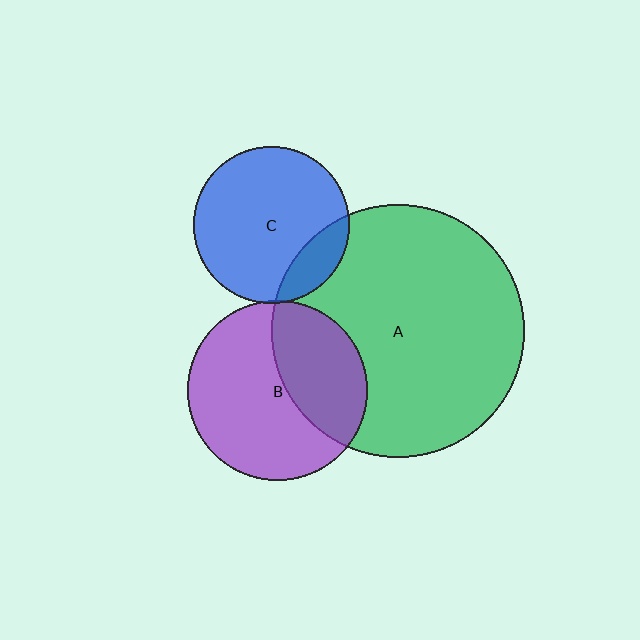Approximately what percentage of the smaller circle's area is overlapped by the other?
Approximately 35%.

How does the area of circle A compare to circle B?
Approximately 2.0 times.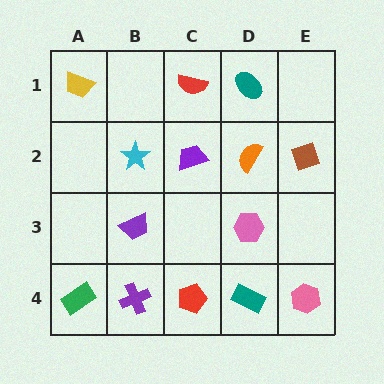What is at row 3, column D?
A pink hexagon.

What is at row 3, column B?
A purple trapezoid.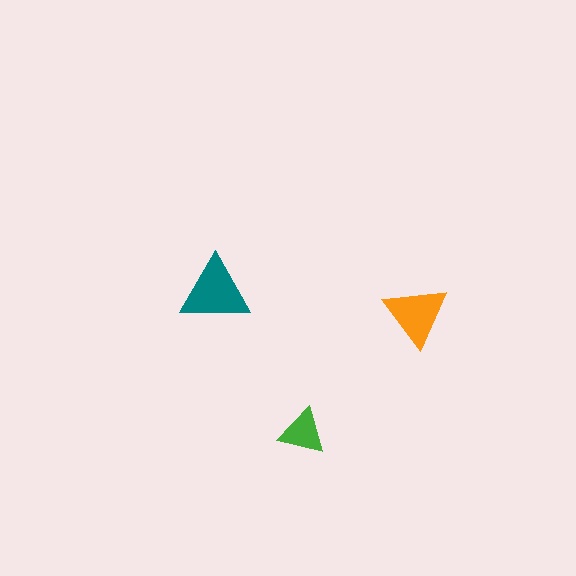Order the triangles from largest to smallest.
the teal one, the orange one, the green one.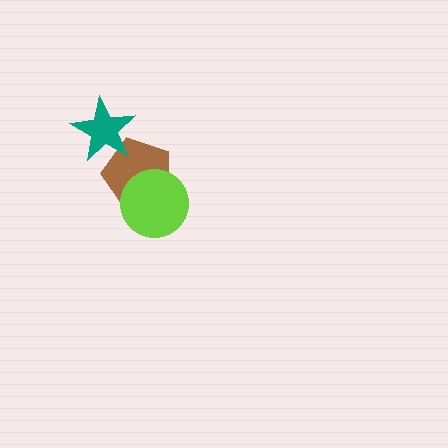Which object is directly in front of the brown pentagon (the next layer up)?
The lime circle is directly in front of the brown pentagon.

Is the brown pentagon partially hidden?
Yes, it is partially covered by another shape.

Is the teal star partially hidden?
No, no other shape covers it.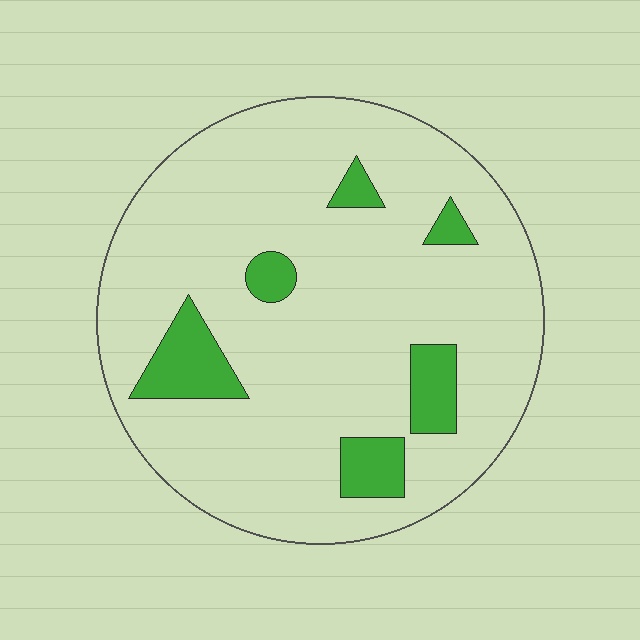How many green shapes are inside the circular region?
6.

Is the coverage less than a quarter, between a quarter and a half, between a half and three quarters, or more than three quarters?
Less than a quarter.